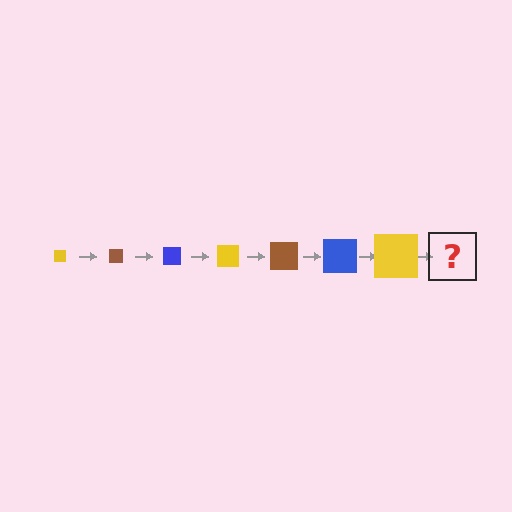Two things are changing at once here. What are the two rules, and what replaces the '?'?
The two rules are that the square grows larger each step and the color cycles through yellow, brown, and blue. The '?' should be a brown square, larger than the previous one.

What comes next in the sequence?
The next element should be a brown square, larger than the previous one.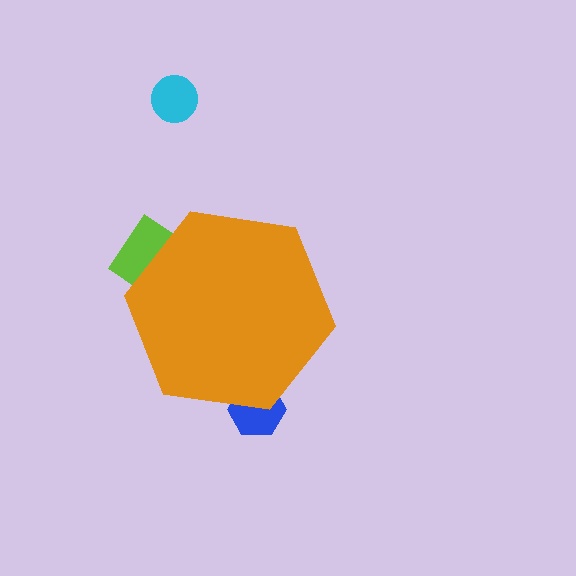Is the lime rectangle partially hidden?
Yes, the lime rectangle is partially hidden behind the orange hexagon.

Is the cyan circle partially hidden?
No, the cyan circle is fully visible.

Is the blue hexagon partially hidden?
Yes, the blue hexagon is partially hidden behind the orange hexagon.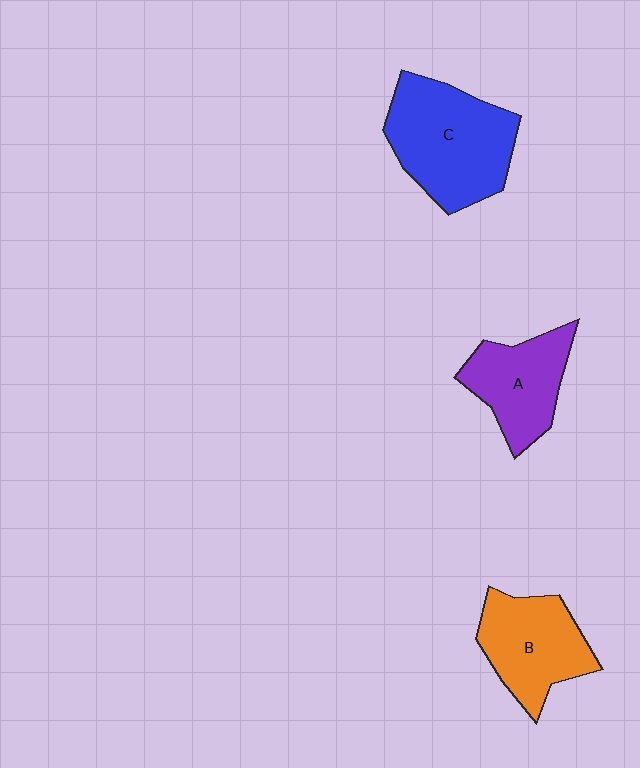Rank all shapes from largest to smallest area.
From largest to smallest: C (blue), B (orange), A (purple).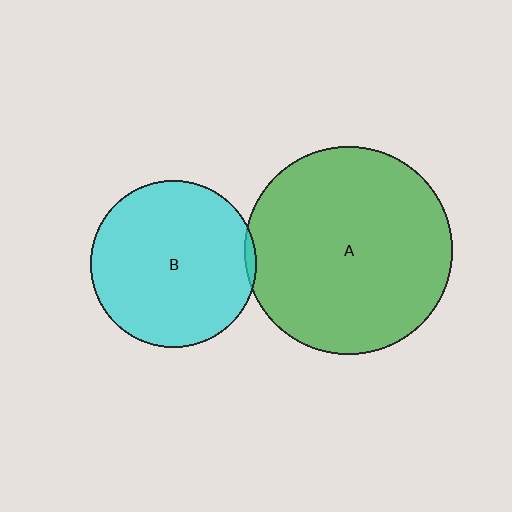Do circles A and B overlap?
Yes.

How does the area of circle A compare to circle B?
Approximately 1.6 times.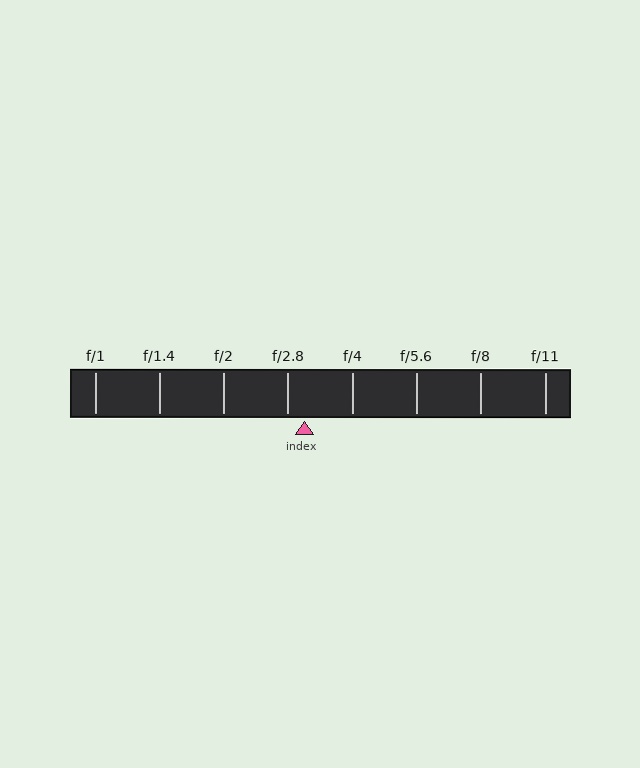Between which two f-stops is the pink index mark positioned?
The index mark is between f/2.8 and f/4.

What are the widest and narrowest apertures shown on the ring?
The widest aperture shown is f/1 and the narrowest is f/11.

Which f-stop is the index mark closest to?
The index mark is closest to f/2.8.